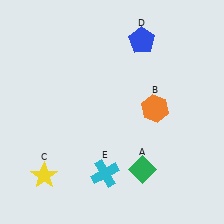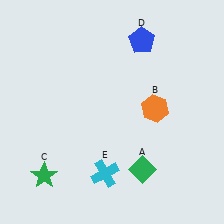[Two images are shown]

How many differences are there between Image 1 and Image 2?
There is 1 difference between the two images.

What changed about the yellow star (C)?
In Image 1, C is yellow. In Image 2, it changed to green.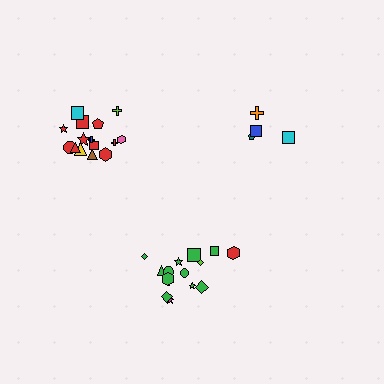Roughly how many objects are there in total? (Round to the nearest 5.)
Roughly 35 objects in total.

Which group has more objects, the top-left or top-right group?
The top-left group.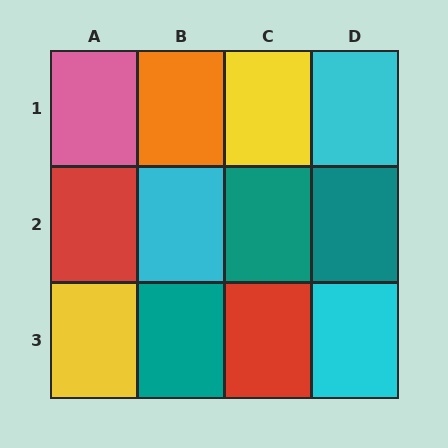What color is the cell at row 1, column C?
Yellow.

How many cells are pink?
1 cell is pink.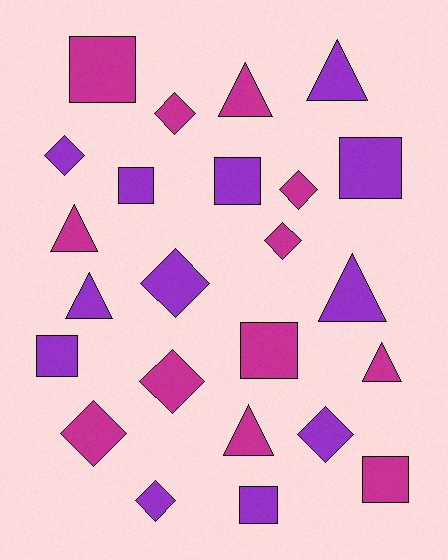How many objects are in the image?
There are 24 objects.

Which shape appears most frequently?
Diamond, with 9 objects.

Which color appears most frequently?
Purple, with 12 objects.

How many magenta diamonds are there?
There are 5 magenta diamonds.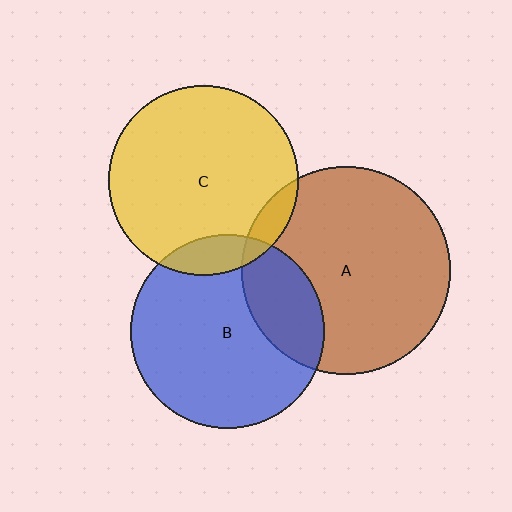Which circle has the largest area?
Circle A (brown).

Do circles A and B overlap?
Yes.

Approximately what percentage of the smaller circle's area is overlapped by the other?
Approximately 25%.